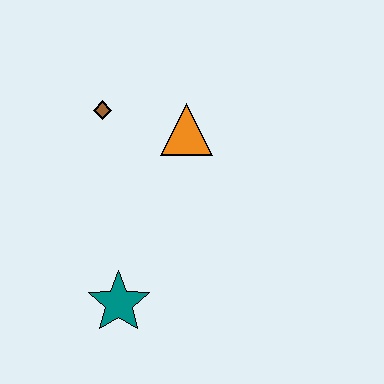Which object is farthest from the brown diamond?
The teal star is farthest from the brown diamond.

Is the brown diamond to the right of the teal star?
No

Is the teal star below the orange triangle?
Yes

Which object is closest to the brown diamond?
The orange triangle is closest to the brown diamond.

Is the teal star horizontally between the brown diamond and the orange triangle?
Yes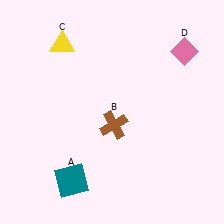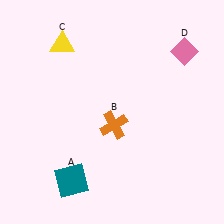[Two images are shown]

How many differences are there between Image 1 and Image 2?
There is 1 difference between the two images.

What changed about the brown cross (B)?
In Image 1, B is brown. In Image 2, it changed to orange.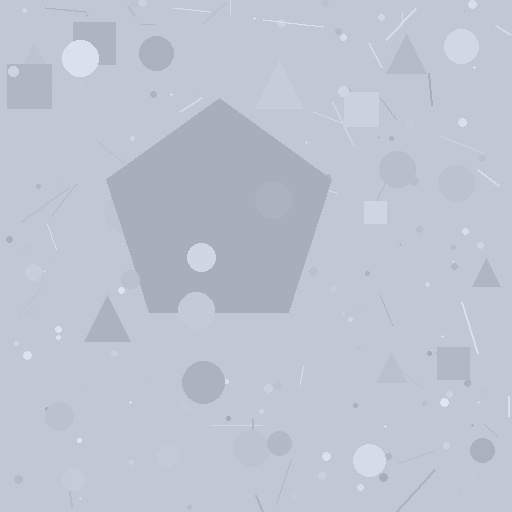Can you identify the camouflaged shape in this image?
The camouflaged shape is a pentagon.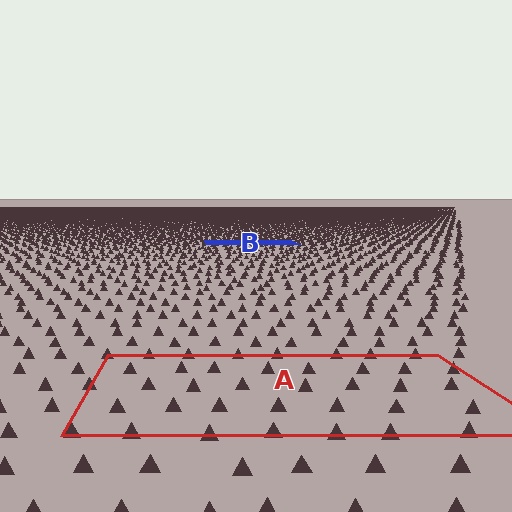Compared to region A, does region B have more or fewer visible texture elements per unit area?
Region B has more texture elements per unit area — they are packed more densely because it is farther away.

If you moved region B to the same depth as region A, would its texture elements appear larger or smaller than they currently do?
They would appear larger. At a closer depth, the same texture elements are projected at a bigger on-screen size.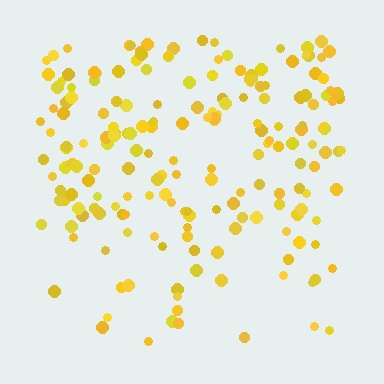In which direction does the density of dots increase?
From bottom to top, with the top side densest.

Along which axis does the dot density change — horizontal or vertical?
Vertical.